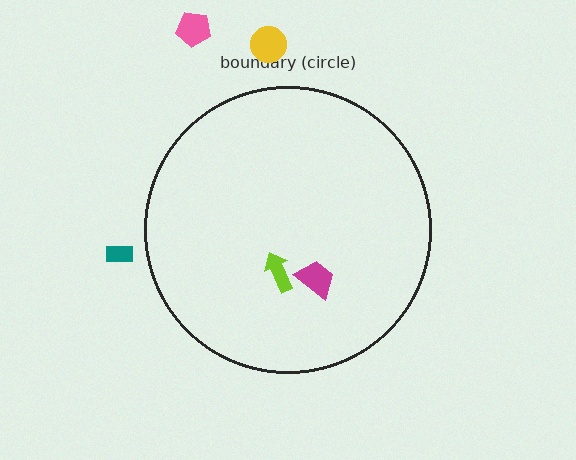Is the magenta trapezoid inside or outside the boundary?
Inside.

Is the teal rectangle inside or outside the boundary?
Outside.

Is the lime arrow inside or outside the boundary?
Inside.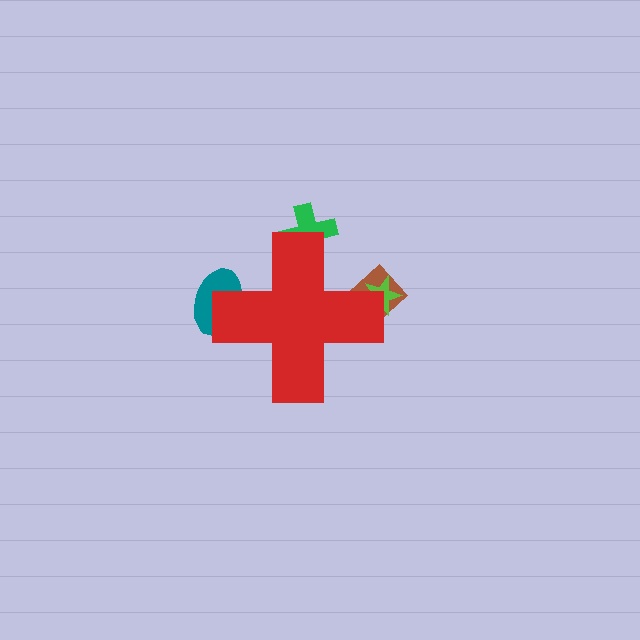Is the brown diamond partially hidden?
Yes, the brown diamond is partially hidden behind the red cross.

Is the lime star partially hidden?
Yes, the lime star is partially hidden behind the red cross.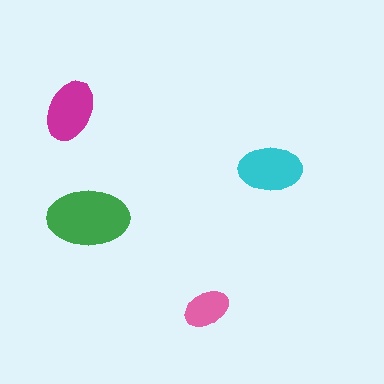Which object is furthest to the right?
The cyan ellipse is rightmost.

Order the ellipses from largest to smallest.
the green one, the cyan one, the magenta one, the pink one.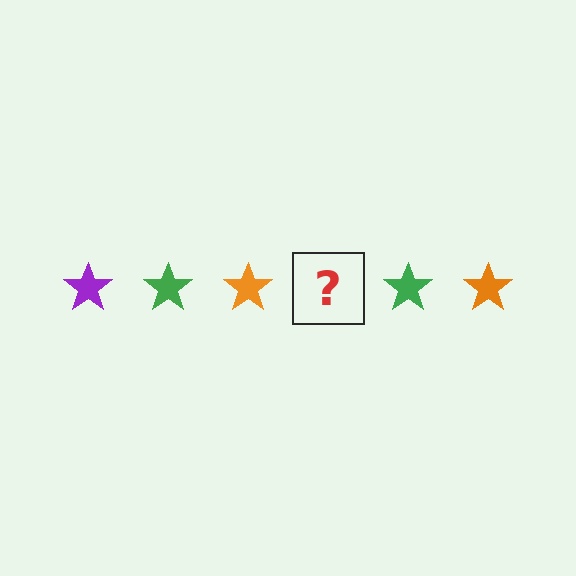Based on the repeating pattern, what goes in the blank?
The blank should be a purple star.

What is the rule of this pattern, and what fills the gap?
The rule is that the pattern cycles through purple, green, orange stars. The gap should be filled with a purple star.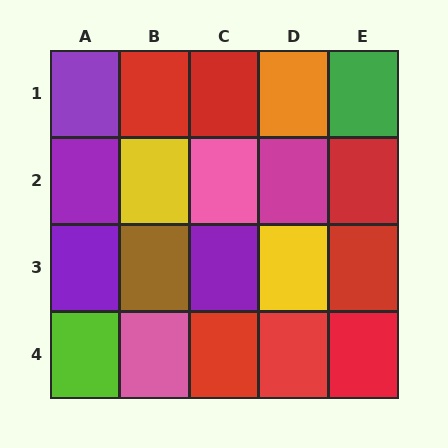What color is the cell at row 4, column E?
Red.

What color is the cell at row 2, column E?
Red.